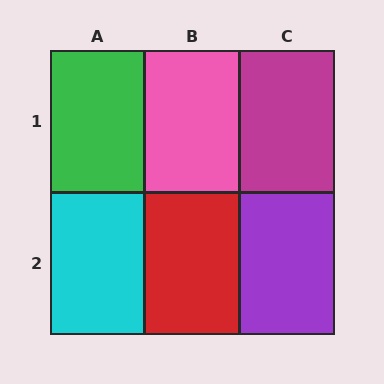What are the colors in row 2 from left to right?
Cyan, red, purple.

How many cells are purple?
1 cell is purple.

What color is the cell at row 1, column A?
Green.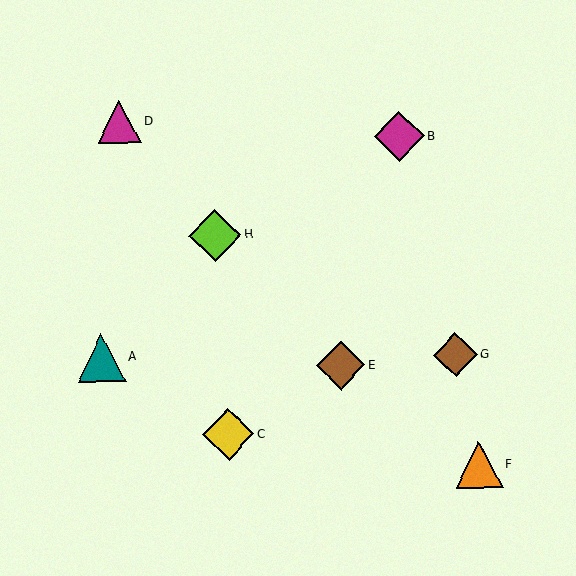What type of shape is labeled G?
Shape G is a brown diamond.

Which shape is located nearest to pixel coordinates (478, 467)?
The orange triangle (labeled F) at (479, 465) is nearest to that location.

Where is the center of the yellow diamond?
The center of the yellow diamond is at (228, 434).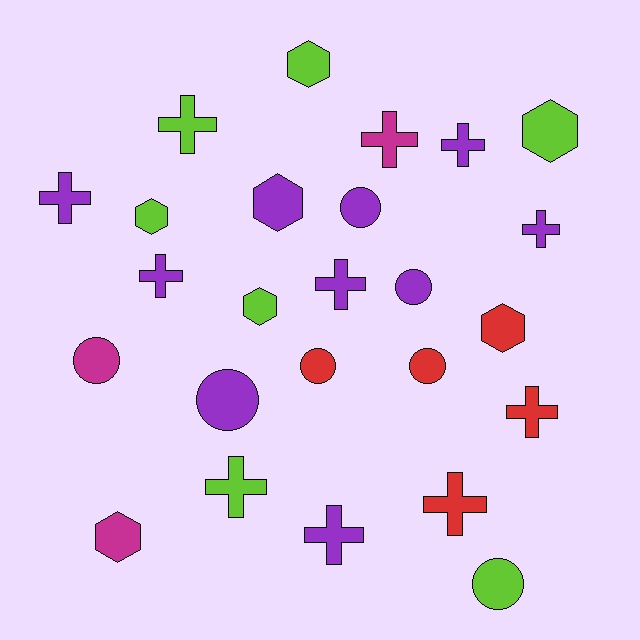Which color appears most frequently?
Purple, with 10 objects.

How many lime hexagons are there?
There are 4 lime hexagons.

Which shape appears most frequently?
Cross, with 11 objects.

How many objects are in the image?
There are 25 objects.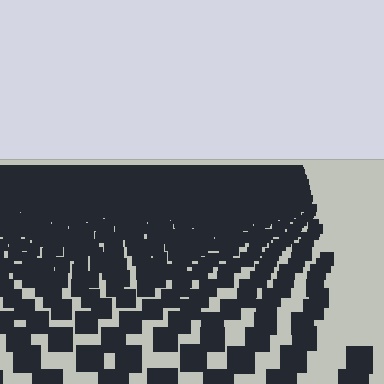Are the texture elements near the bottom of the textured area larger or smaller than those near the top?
Larger. Near the bottom, elements are closer to the viewer and appear at a bigger on-screen size.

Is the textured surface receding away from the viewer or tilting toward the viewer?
The surface is receding away from the viewer. Texture elements get smaller and denser toward the top.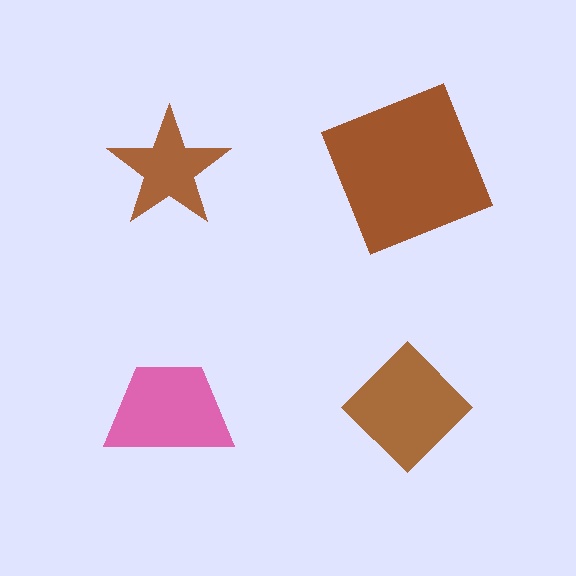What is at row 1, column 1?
A brown star.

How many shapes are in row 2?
2 shapes.